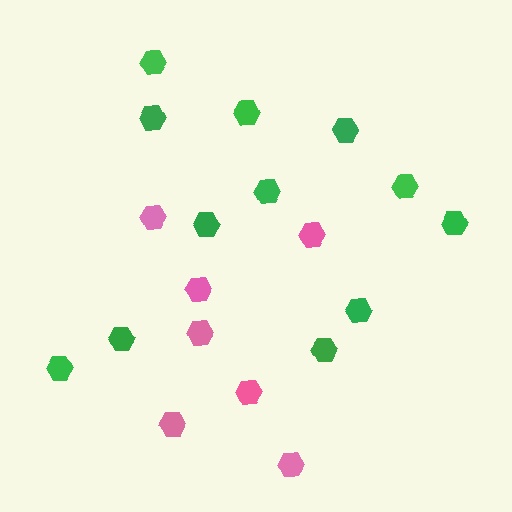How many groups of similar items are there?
There are 2 groups: one group of pink hexagons (7) and one group of green hexagons (12).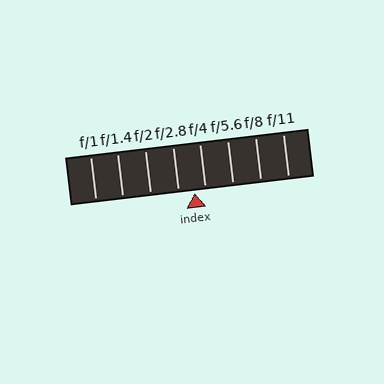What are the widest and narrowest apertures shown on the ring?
The widest aperture shown is f/1 and the narrowest is f/11.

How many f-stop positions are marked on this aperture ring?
There are 8 f-stop positions marked.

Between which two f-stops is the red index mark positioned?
The index mark is between f/2.8 and f/4.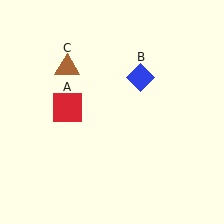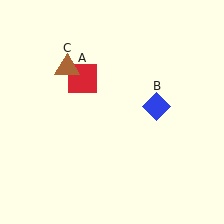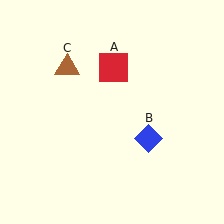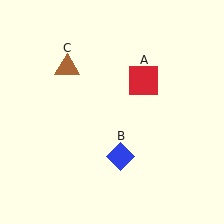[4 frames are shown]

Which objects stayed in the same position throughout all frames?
Brown triangle (object C) remained stationary.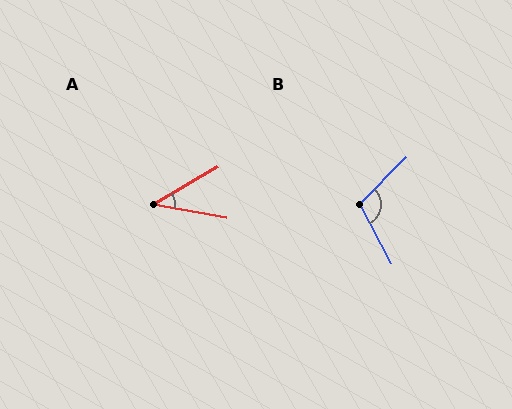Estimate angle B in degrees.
Approximately 107 degrees.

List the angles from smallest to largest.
A (40°), B (107°).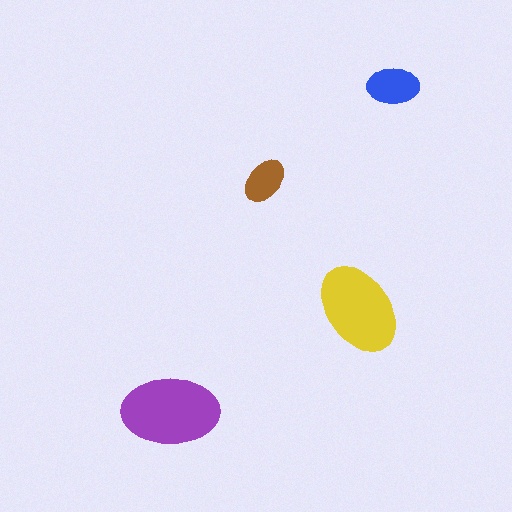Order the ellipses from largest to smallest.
the purple one, the yellow one, the blue one, the brown one.